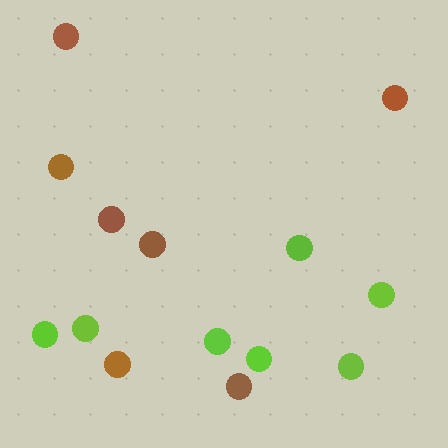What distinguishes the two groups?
There are 2 groups: one group of lime circles (7) and one group of brown circles (7).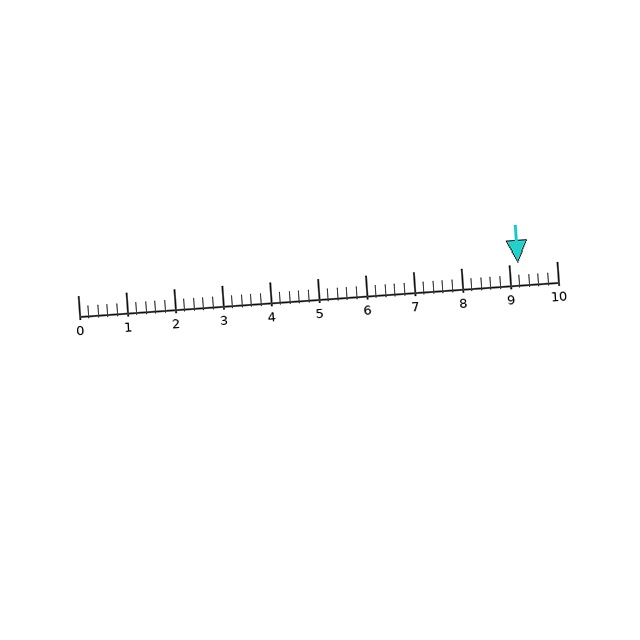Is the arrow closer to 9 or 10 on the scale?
The arrow is closer to 9.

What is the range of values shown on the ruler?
The ruler shows values from 0 to 10.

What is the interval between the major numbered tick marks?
The major tick marks are spaced 1 units apart.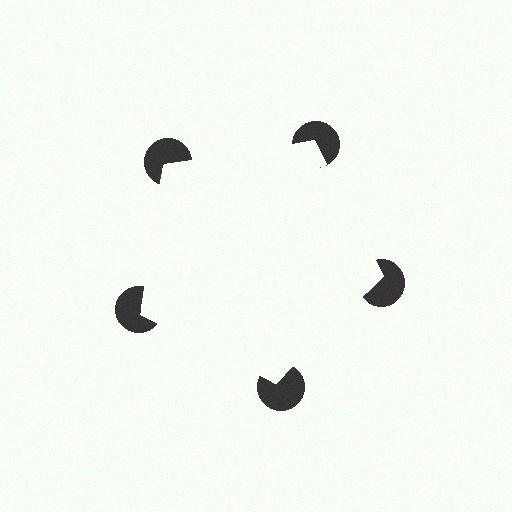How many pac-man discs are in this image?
There are 5 — one at each vertex of the illusory pentagon.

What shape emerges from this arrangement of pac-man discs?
An illusory pentagon — its edges are inferred from the aligned wedge cuts in the pac-man discs, not physically drawn.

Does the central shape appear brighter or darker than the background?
It typically appears slightly brighter than the background, even though no actual brightness change is drawn.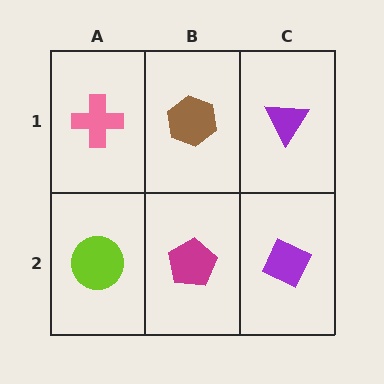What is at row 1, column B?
A brown hexagon.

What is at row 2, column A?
A lime circle.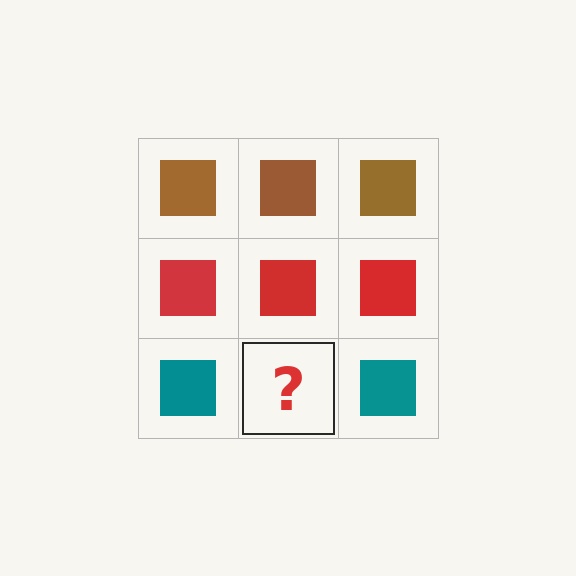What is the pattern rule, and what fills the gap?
The rule is that each row has a consistent color. The gap should be filled with a teal square.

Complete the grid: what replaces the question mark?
The question mark should be replaced with a teal square.